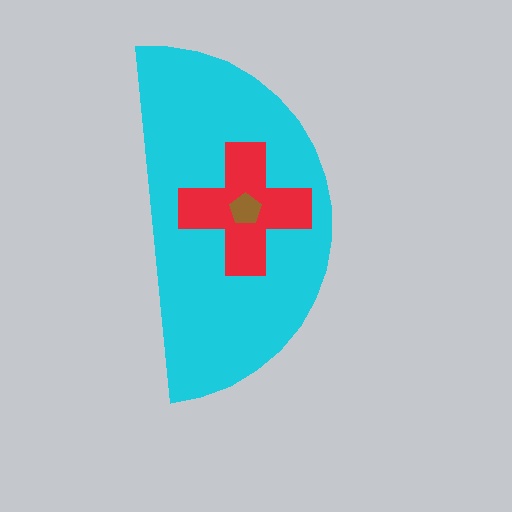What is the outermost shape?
The cyan semicircle.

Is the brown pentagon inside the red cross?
Yes.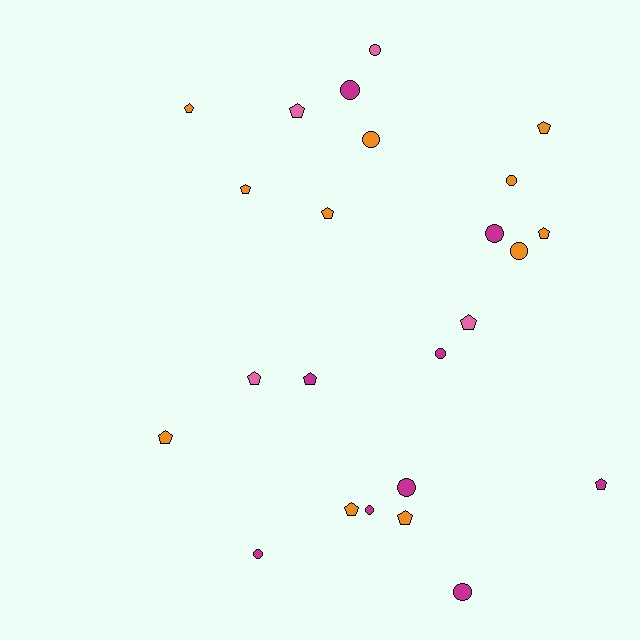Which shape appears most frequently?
Pentagon, with 13 objects.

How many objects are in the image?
There are 24 objects.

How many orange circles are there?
There are 3 orange circles.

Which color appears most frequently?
Orange, with 11 objects.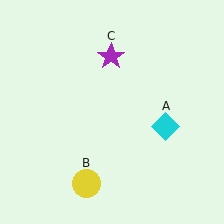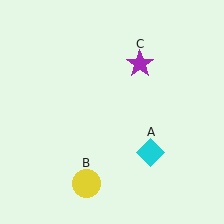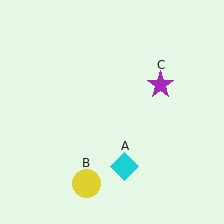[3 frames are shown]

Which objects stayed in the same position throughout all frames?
Yellow circle (object B) remained stationary.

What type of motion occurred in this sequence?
The cyan diamond (object A), purple star (object C) rotated clockwise around the center of the scene.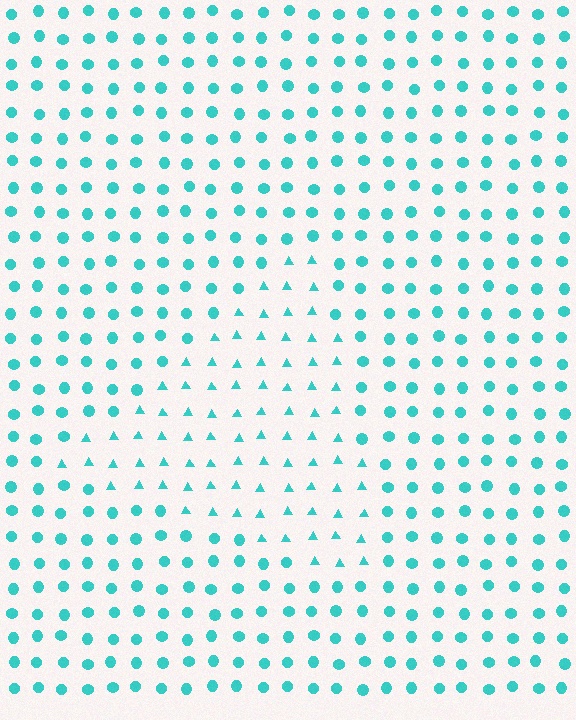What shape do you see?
I see a triangle.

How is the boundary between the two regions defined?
The boundary is defined by a change in element shape: triangles inside vs. circles outside. All elements share the same color and spacing.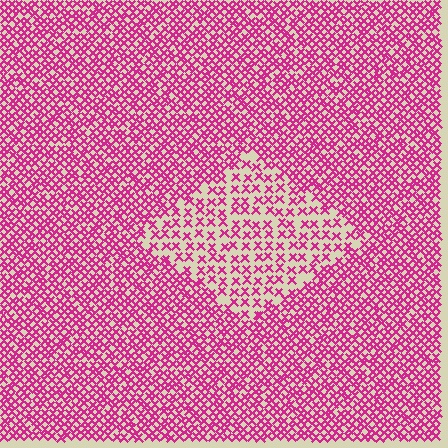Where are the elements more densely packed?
The elements are more densely packed outside the diamond boundary.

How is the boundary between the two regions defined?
The boundary is defined by a change in element density (approximately 2.0x ratio). All elements are the same color, size, and shape.